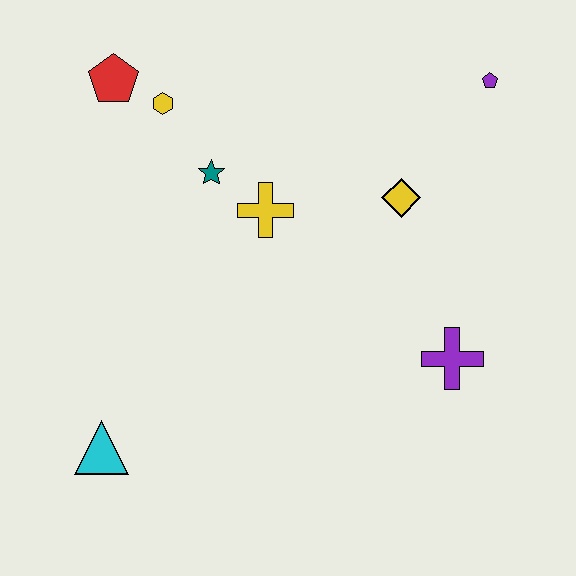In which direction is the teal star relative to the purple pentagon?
The teal star is to the left of the purple pentagon.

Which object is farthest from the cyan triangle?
The purple pentagon is farthest from the cyan triangle.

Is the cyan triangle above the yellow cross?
No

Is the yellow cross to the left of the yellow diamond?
Yes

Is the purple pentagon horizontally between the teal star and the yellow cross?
No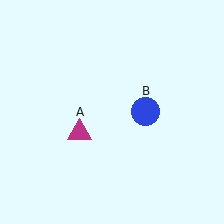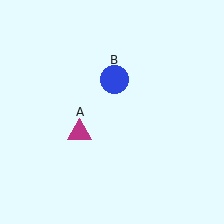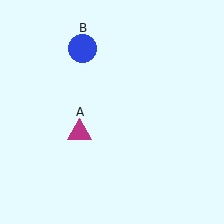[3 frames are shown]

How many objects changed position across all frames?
1 object changed position: blue circle (object B).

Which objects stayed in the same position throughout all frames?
Magenta triangle (object A) remained stationary.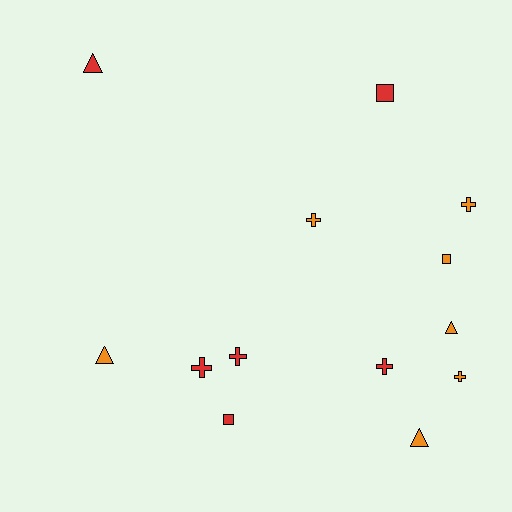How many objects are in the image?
There are 13 objects.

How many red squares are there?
There are 2 red squares.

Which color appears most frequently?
Orange, with 7 objects.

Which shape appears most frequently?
Cross, with 6 objects.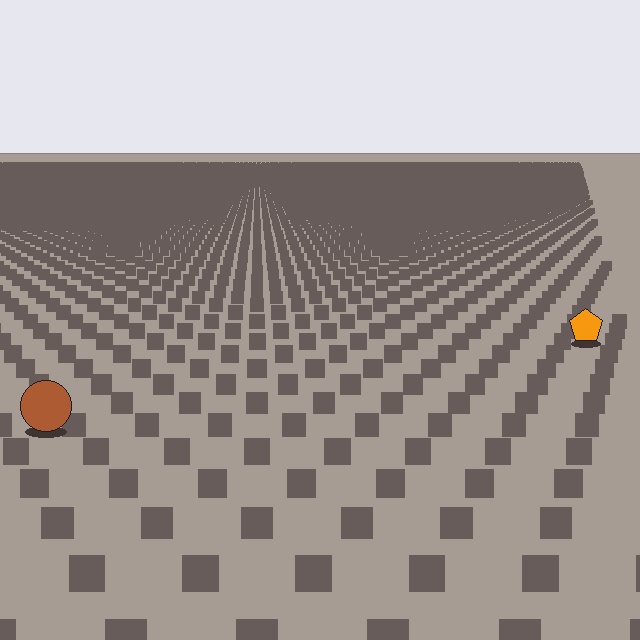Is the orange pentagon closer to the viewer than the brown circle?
No. The brown circle is closer — you can tell from the texture gradient: the ground texture is coarser near it.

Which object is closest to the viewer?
The brown circle is closest. The texture marks near it are larger and more spread out.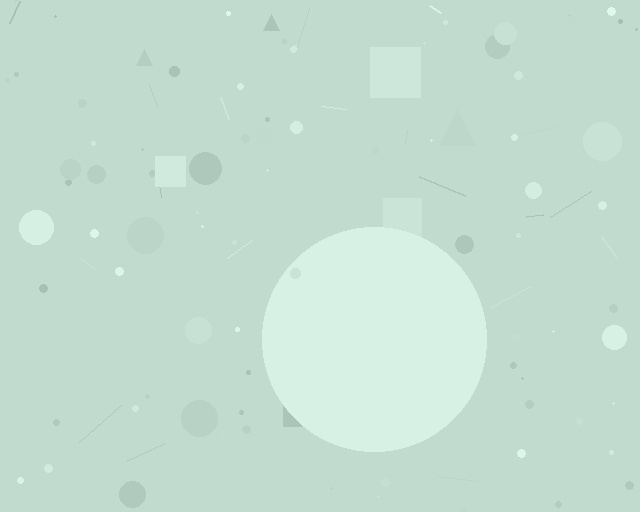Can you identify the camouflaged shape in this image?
The camouflaged shape is a circle.